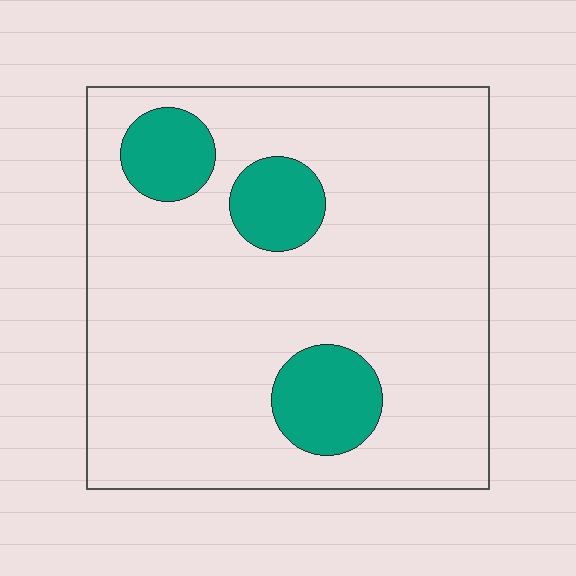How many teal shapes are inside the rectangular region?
3.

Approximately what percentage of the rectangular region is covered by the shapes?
Approximately 15%.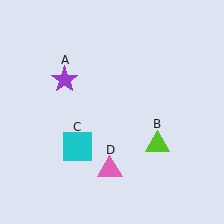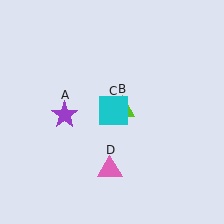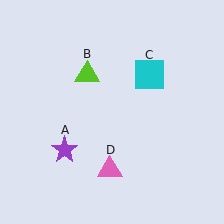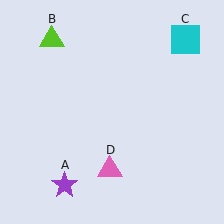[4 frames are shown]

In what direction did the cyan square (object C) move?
The cyan square (object C) moved up and to the right.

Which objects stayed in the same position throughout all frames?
Pink triangle (object D) remained stationary.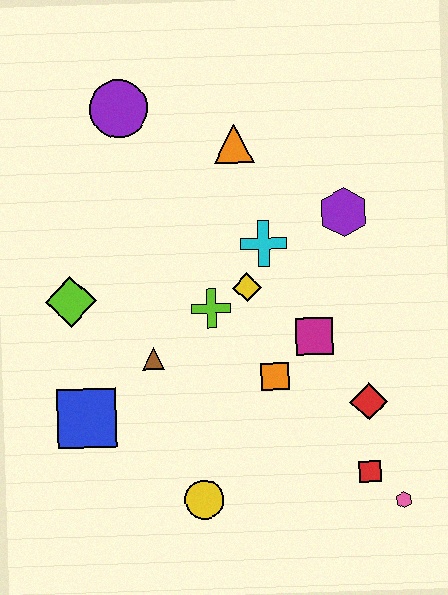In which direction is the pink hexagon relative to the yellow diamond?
The pink hexagon is below the yellow diamond.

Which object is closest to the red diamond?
The red square is closest to the red diamond.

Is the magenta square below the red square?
No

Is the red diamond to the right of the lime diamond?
Yes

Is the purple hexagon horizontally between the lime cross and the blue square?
No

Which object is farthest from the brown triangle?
The pink hexagon is farthest from the brown triangle.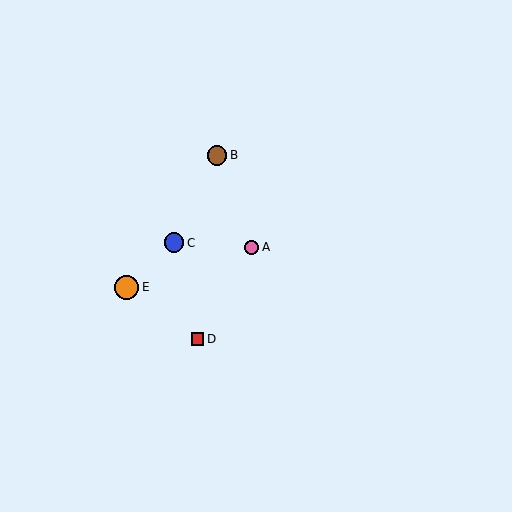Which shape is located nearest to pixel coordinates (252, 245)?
The pink circle (labeled A) at (252, 247) is nearest to that location.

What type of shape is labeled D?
Shape D is a red square.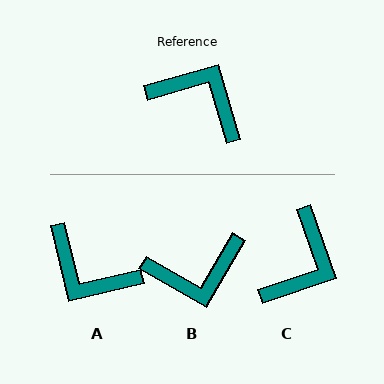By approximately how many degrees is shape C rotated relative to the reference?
Approximately 87 degrees clockwise.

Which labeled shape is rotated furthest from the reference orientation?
A, about 177 degrees away.